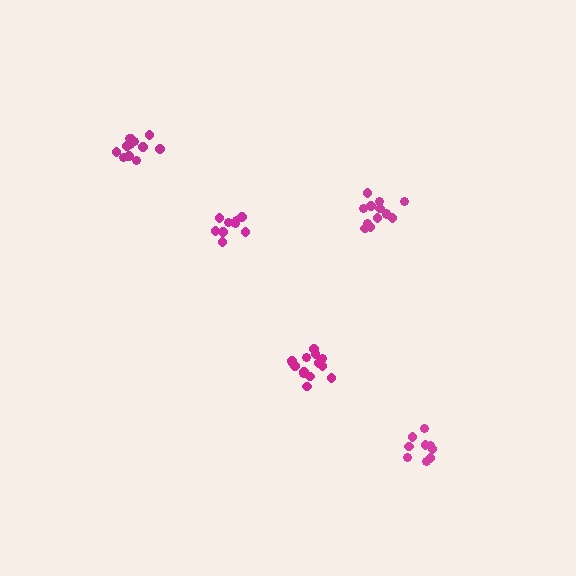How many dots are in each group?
Group 1: 9 dots, Group 2: 13 dots, Group 3: 14 dots, Group 4: 13 dots, Group 5: 9 dots (58 total).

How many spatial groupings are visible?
There are 5 spatial groupings.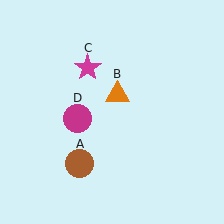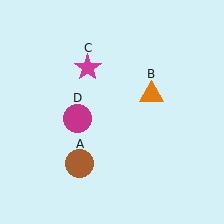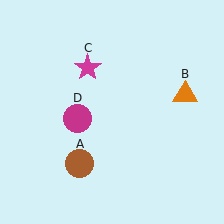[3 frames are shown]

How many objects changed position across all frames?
1 object changed position: orange triangle (object B).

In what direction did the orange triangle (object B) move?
The orange triangle (object B) moved right.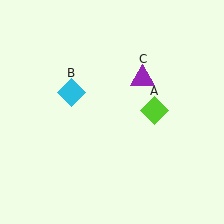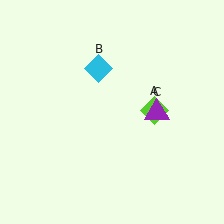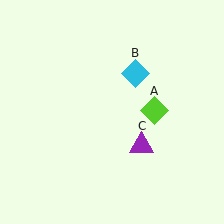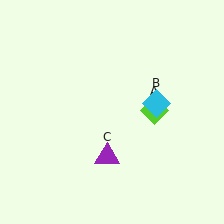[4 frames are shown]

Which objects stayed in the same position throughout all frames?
Lime diamond (object A) remained stationary.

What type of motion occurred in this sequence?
The cyan diamond (object B), purple triangle (object C) rotated clockwise around the center of the scene.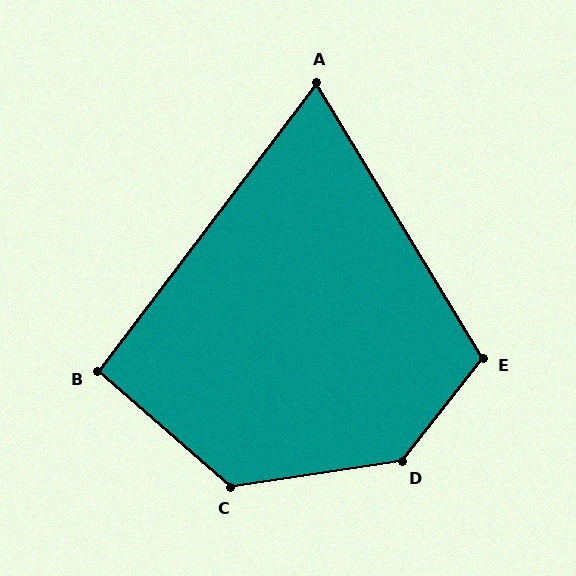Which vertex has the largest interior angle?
D, at approximately 137 degrees.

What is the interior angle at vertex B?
Approximately 94 degrees (approximately right).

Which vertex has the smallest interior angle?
A, at approximately 68 degrees.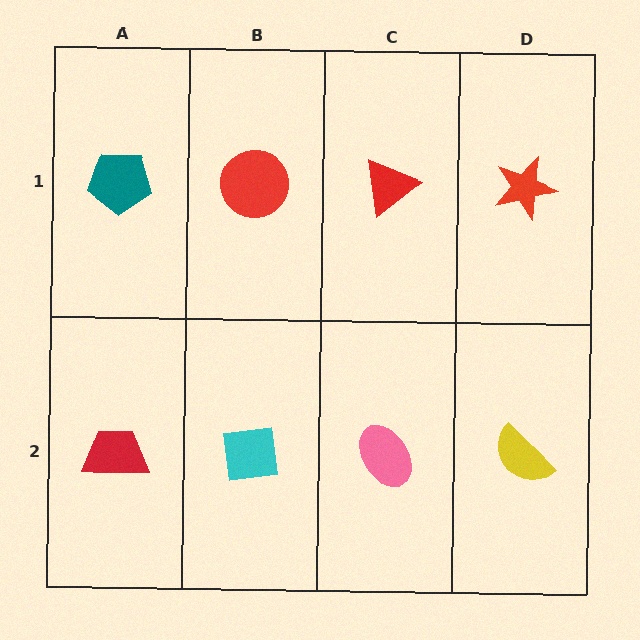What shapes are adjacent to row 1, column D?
A yellow semicircle (row 2, column D), a red triangle (row 1, column C).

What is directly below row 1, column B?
A cyan square.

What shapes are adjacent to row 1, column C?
A pink ellipse (row 2, column C), a red circle (row 1, column B), a red star (row 1, column D).